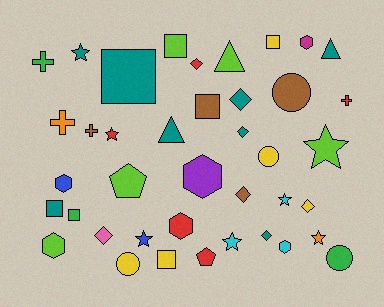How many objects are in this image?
There are 40 objects.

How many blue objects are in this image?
There are 2 blue objects.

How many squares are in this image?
There are 7 squares.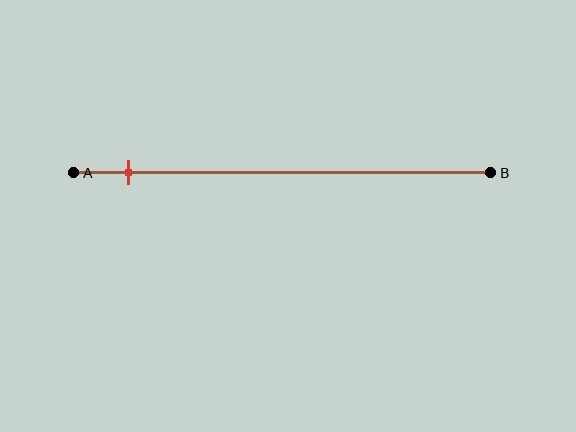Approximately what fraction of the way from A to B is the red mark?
The red mark is approximately 15% of the way from A to B.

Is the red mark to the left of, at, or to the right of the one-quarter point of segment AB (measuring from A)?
The red mark is to the left of the one-quarter point of segment AB.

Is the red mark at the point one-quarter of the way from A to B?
No, the mark is at about 15% from A, not at the 25% one-quarter point.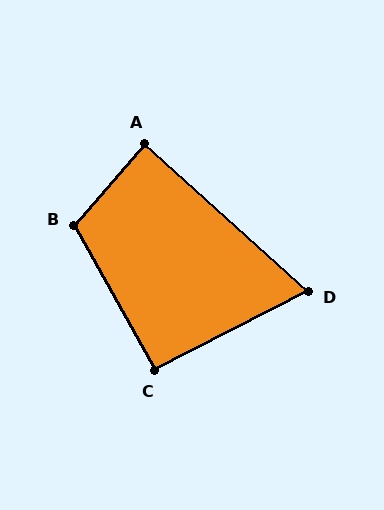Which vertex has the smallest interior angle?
D, at approximately 70 degrees.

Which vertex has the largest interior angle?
B, at approximately 110 degrees.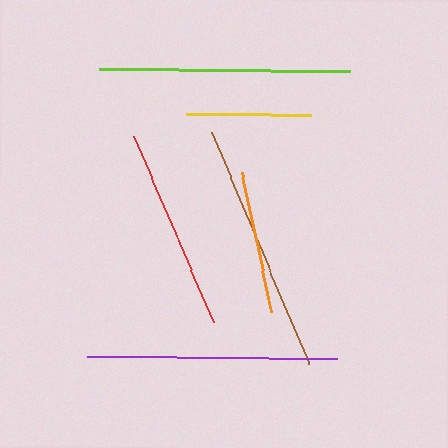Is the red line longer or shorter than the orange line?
The red line is longer than the orange line.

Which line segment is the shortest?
The yellow line is the shortest at approximately 125 pixels.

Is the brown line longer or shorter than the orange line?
The brown line is longer than the orange line.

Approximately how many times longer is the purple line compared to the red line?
The purple line is approximately 1.2 times the length of the red line.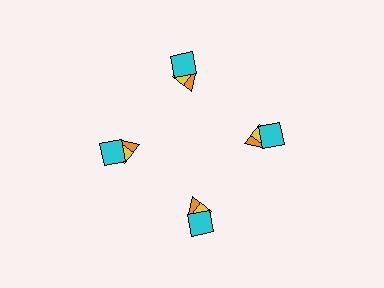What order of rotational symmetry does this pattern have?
This pattern has 4-fold rotational symmetry.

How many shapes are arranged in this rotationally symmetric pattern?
There are 12 shapes, arranged in 4 groups of 3.